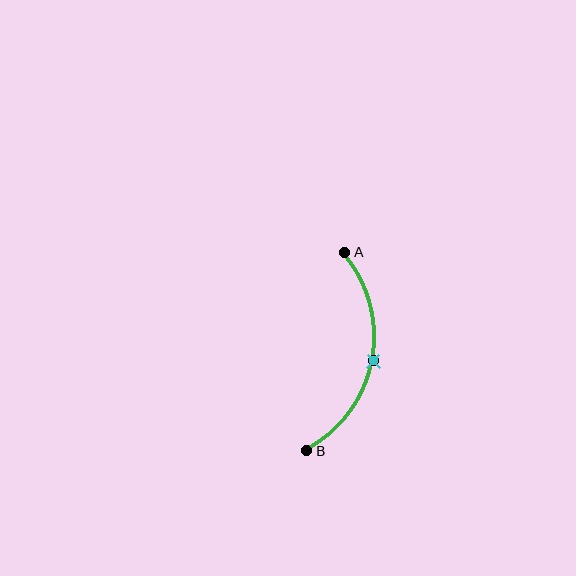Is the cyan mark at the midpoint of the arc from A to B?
Yes. The cyan mark lies on the arc at equal arc-length from both A and B — it is the arc midpoint.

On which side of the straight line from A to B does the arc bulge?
The arc bulges to the right of the straight line connecting A and B.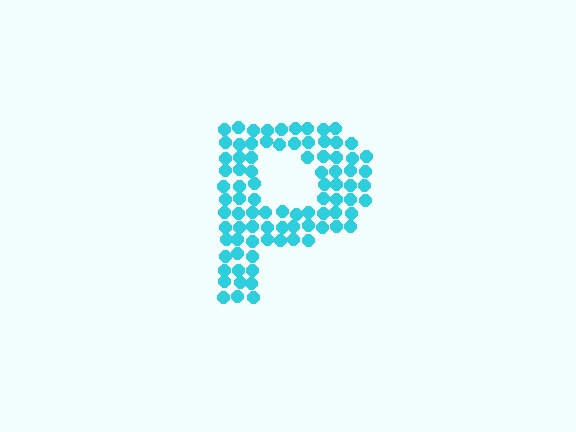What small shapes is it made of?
It is made of small circles.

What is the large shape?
The large shape is the letter P.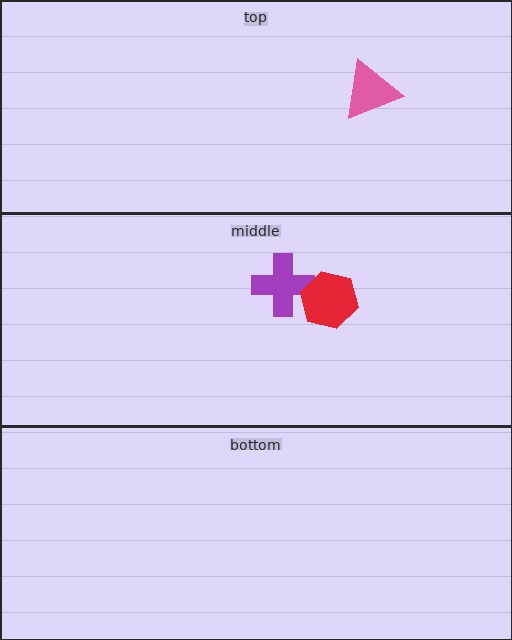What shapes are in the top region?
The pink triangle.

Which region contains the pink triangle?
The top region.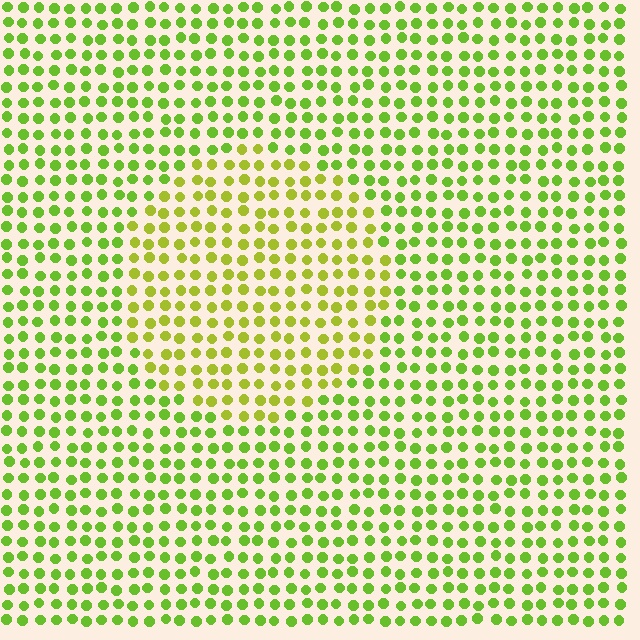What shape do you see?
I see a circle.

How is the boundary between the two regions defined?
The boundary is defined purely by a slight shift in hue (about 24 degrees). Spacing, size, and orientation are identical on both sides.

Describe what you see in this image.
The image is filled with small lime elements in a uniform arrangement. A circle-shaped region is visible where the elements are tinted to a slightly different hue, forming a subtle color boundary.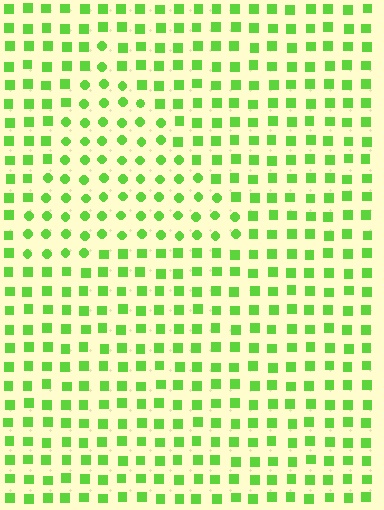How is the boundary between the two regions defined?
The boundary is defined by a change in element shape: circles inside vs. squares outside. All elements share the same color and spacing.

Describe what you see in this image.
The image is filled with small lime elements arranged in a uniform grid. A triangle-shaped region contains circles, while the surrounding area contains squares. The boundary is defined purely by the change in element shape.